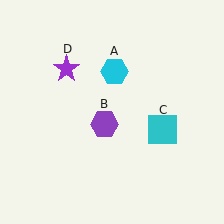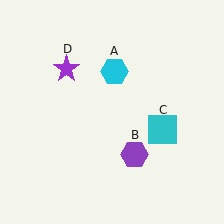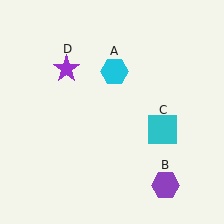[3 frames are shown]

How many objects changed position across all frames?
1 object changed position: purple hexagon (object B).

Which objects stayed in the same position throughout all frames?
Cyan hexagon (object A) and cyan square (object C) and purple star (object D) remained stationary.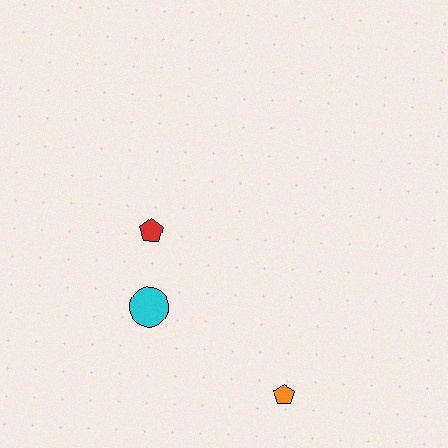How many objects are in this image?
There are 3 objects.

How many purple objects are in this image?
There are no purple objects.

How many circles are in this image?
There is 1 circle.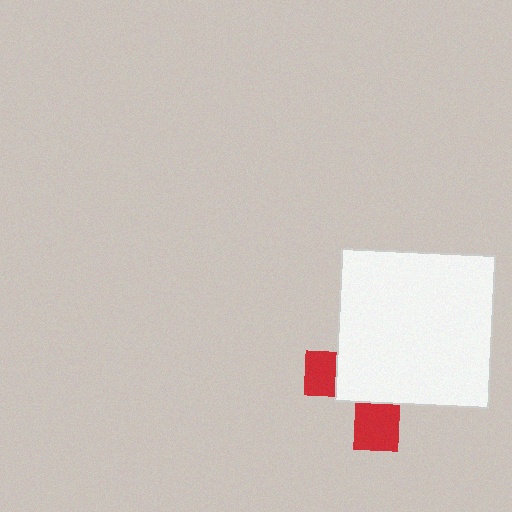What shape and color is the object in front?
The object in front is a white square.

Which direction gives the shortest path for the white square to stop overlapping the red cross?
Moving up gives the shortest separation.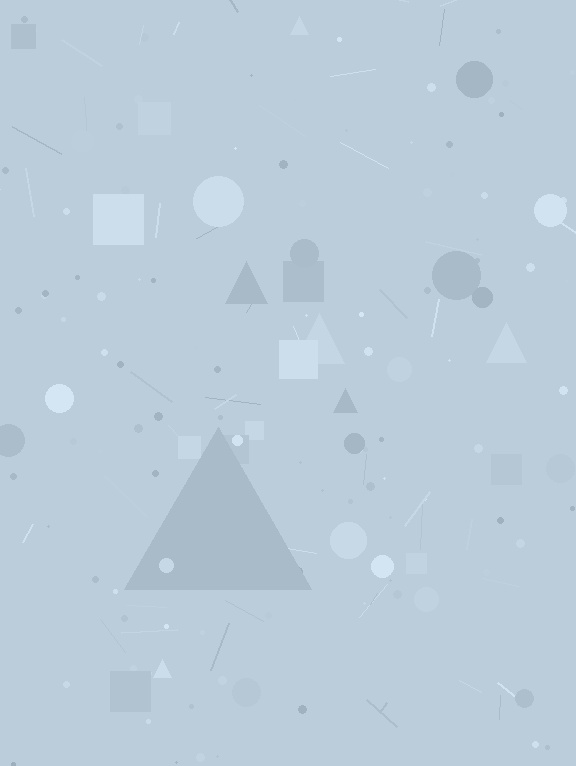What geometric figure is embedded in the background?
A triangle is embedded in the background.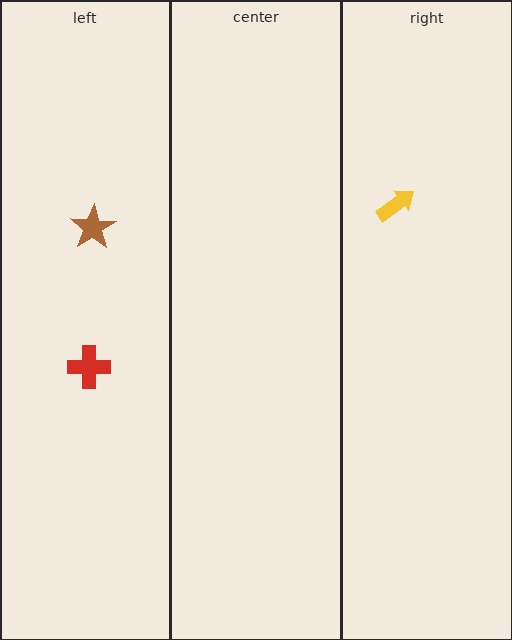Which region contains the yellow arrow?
The right region.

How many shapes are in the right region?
1.